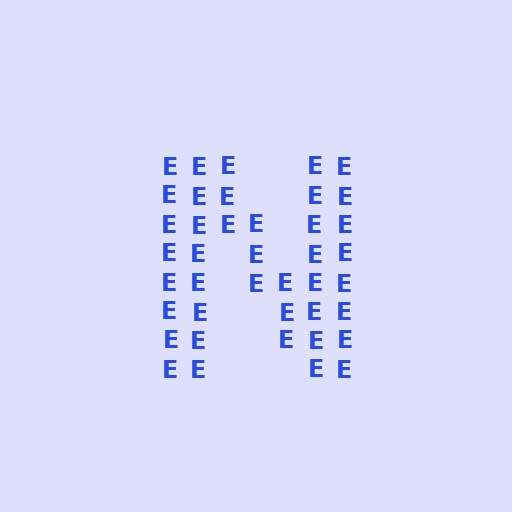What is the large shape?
The large shape is the letter N.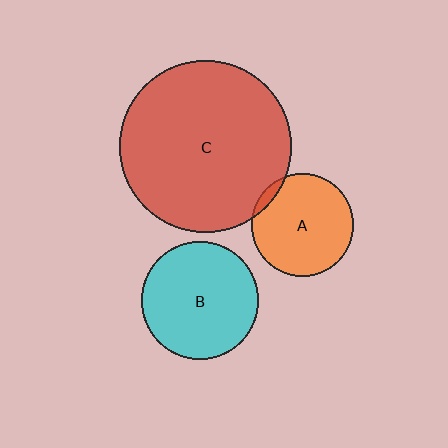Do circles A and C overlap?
Yes.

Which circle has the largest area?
Circle C (red).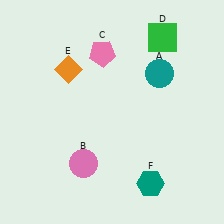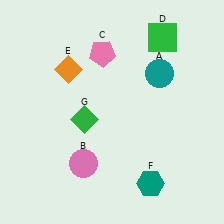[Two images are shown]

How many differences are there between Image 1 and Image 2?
There is 1 difference between the two images.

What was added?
A green diamond (G) was added in Image 2.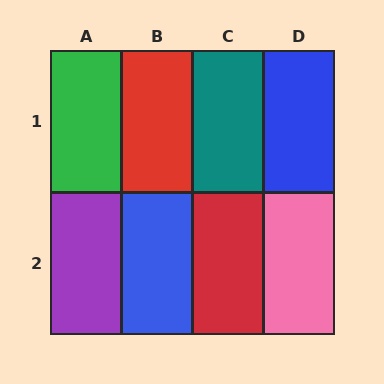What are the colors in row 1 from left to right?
Green, red, teal, blue.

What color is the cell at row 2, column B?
Blue.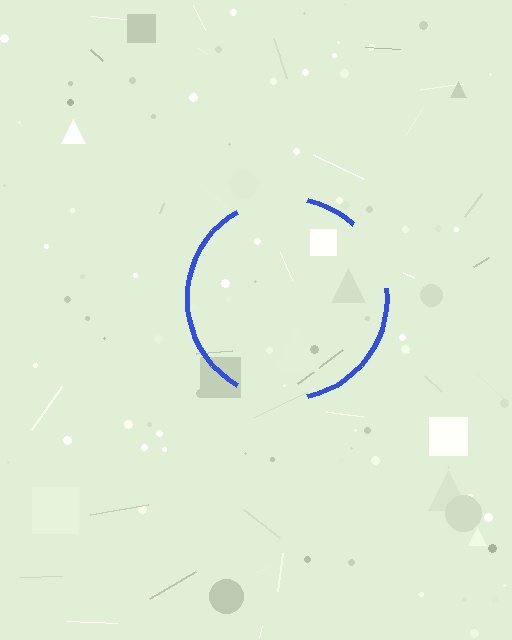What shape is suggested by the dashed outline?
The dashed outline suggests a circle.